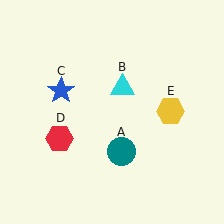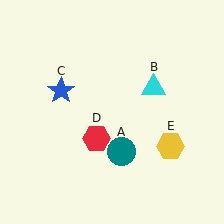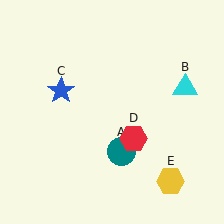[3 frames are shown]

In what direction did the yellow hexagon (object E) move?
The yellow hexagon (object E) moved down.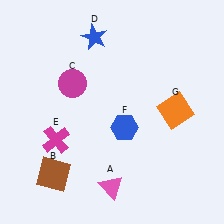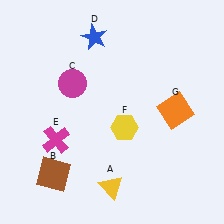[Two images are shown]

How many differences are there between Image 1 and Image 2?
There are 2 differences between the two images.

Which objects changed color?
A changed from pink to yellow. F changed from blue to yellow.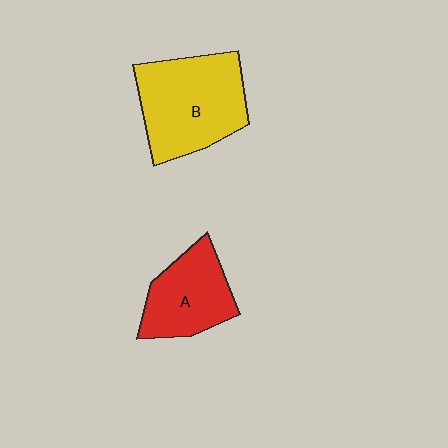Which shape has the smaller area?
Shape A (red).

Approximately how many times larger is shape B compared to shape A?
Approximately 1.5 times.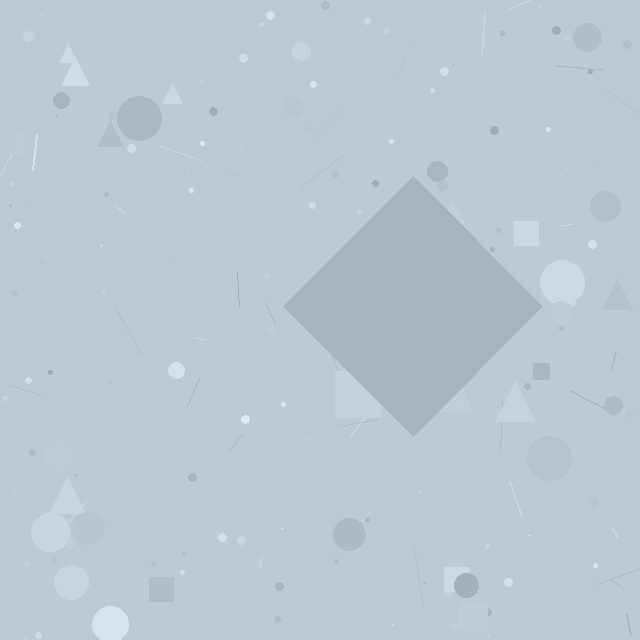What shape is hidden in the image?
A diamond is hidden in the image.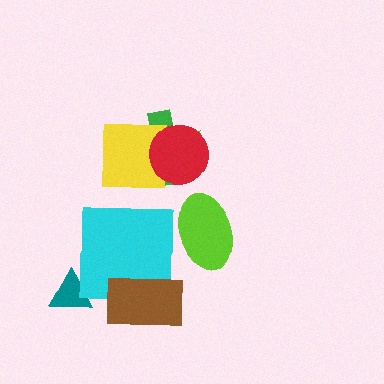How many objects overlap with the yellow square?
2 objects overlap with the yellow square.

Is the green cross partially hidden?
Yes, it is partially covered by another shape.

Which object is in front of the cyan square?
The brown rectangle is in front of the cyan square.